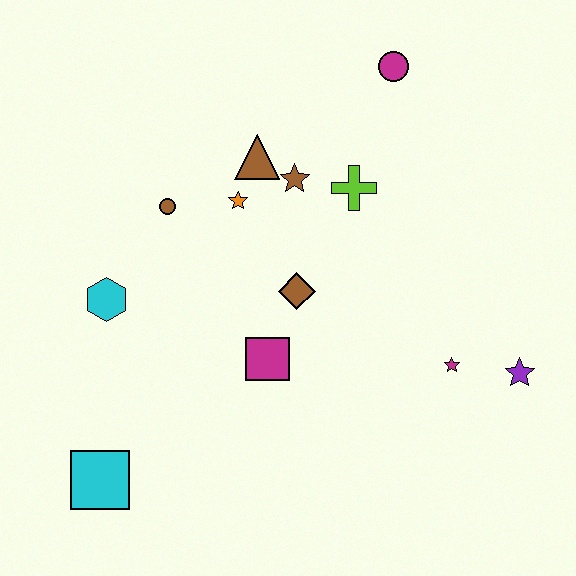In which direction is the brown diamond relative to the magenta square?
The brown diamond is above the magenta square.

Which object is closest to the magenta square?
The brown diamond is closest to the magenta square.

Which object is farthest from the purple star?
The cyan square is farthest from the purple star.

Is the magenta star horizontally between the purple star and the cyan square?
Yes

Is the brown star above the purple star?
Yes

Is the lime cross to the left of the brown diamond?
No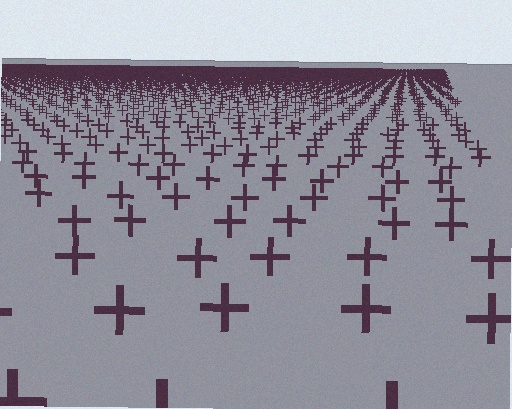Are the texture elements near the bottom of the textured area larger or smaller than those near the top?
Larger. Near the bottom, elements are closer to the viewer and appear at a bigger on-screen size.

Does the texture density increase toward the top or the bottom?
Density increases toward the top.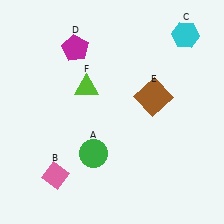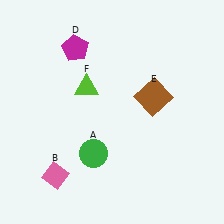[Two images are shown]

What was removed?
The cyan hexagon (C) was removed in Image 2.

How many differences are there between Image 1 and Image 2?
There is 1 difference between the two images.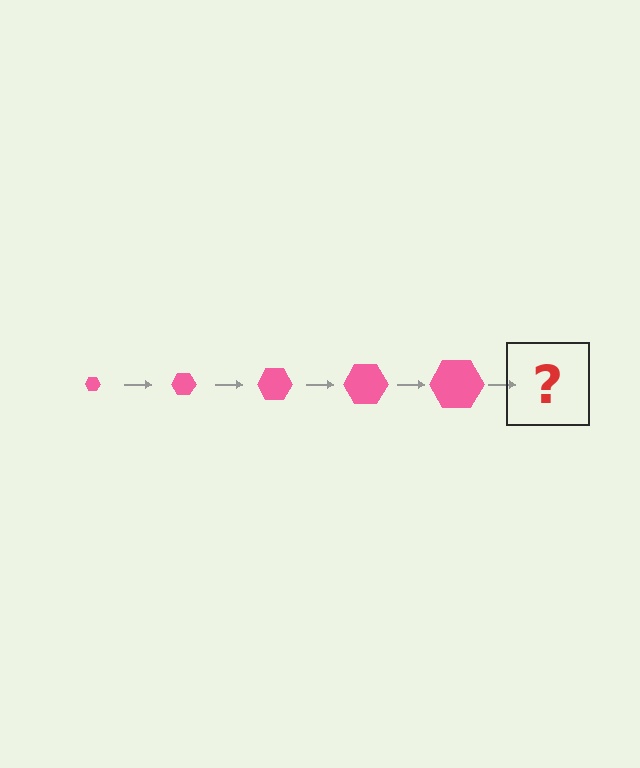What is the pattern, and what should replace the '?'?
The pattern is that the hexagon gets progressively larger each step. The '?' should be a pink hexagon, larger than the previous one.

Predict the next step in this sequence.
The next step is a pink hexagon, larger than the previous one.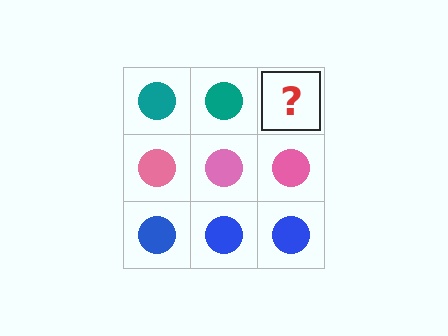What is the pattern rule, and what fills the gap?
The rule is that each row has a consistent color. The gap should be filled with a teal circle.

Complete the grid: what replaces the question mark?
The question mark should be replaced with a teal circle.